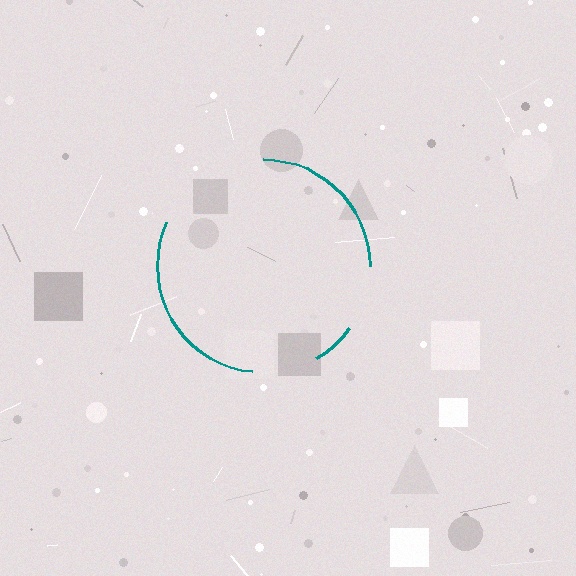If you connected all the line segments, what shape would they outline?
They would outline a circle.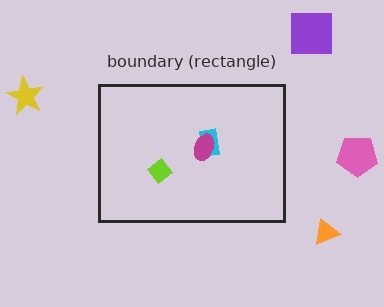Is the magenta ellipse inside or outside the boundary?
Inside.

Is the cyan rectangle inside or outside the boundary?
Inside.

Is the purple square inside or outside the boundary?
Outside.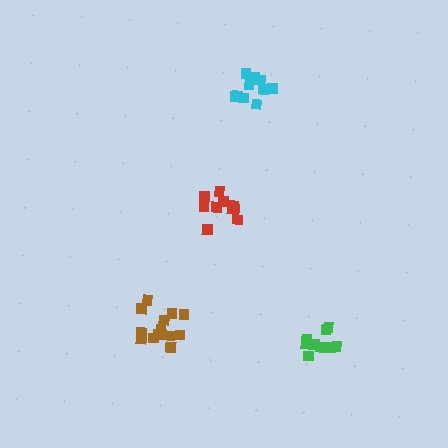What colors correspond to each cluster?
The clusters are colored: red, brown, cyan, green.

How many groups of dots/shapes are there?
There are 4 groups.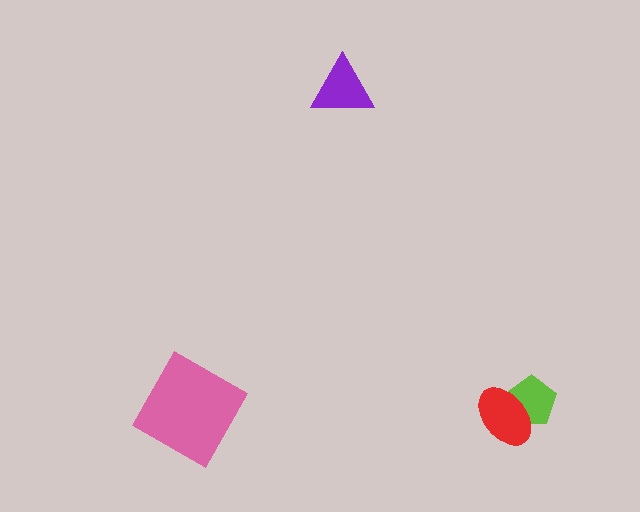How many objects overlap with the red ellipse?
1 object overlaps with the red ellipse.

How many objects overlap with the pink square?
0 objects overlap with the pink square.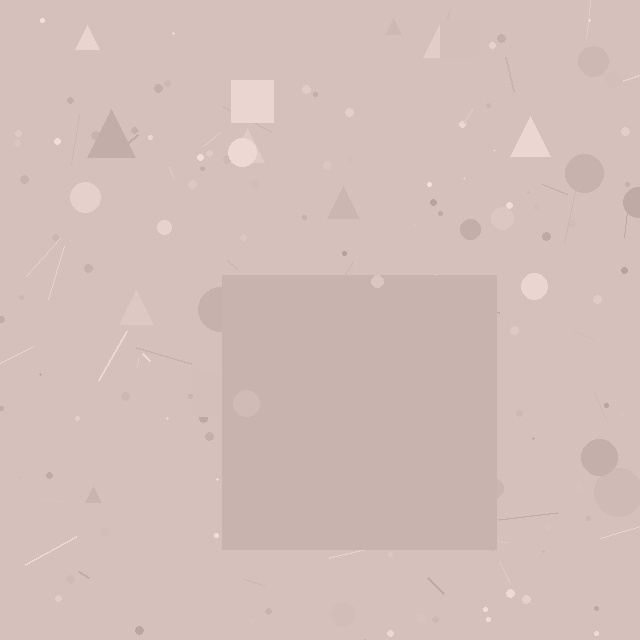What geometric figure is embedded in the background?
A square is embedded in the background.